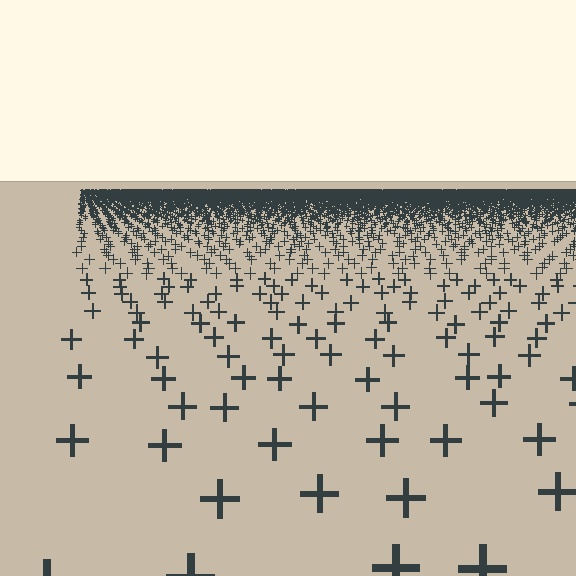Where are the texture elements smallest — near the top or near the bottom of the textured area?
Near the top.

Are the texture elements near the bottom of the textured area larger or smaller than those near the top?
Larger. Near the bottom, elements are closer to the viewer and appear at a bigger on-screen size.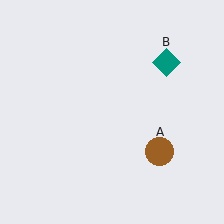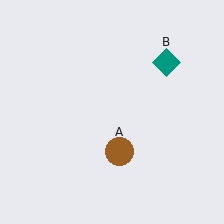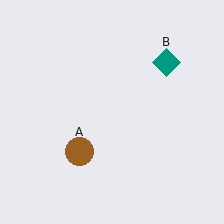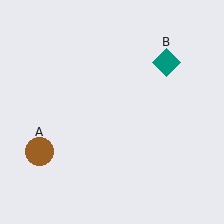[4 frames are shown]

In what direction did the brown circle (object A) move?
The brown circle (object A) moved left.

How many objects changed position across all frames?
1 object changed position: brown circle (object A).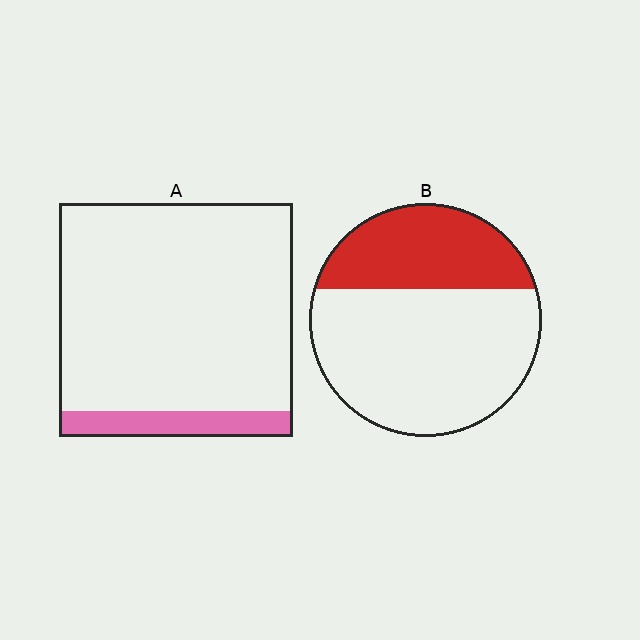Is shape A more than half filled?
No.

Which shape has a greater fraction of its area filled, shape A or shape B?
Shape B.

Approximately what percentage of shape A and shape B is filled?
A is approximately 10% and B is approximately 35%.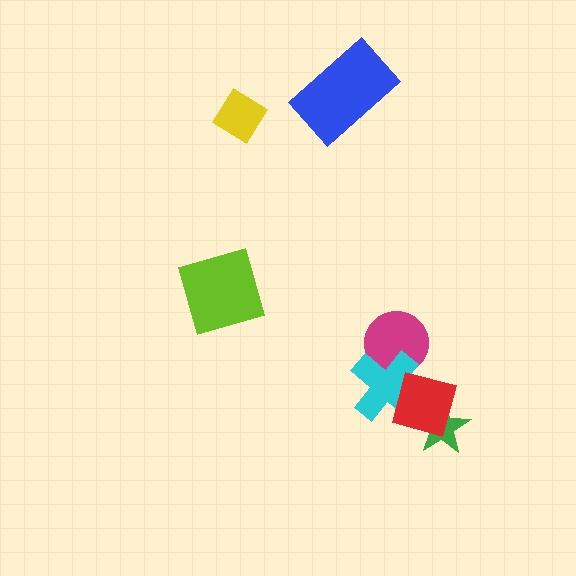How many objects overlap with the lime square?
0 objects overlap with the lime square.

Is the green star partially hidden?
Yes, it is partially covered by another shape.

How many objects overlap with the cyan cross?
2 objects overlap with the cyan cross.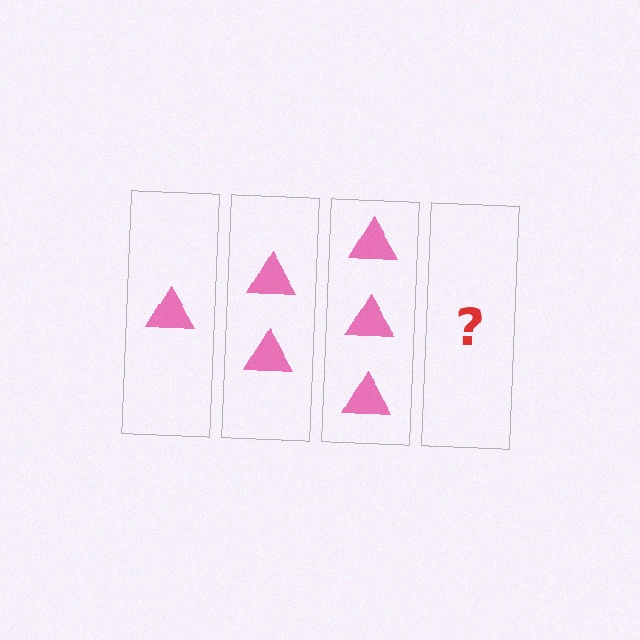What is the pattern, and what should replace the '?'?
The pattern is that each step adds one more triangle. The '?' should be 4 triangles.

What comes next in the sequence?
The next element should be 4 triangles.